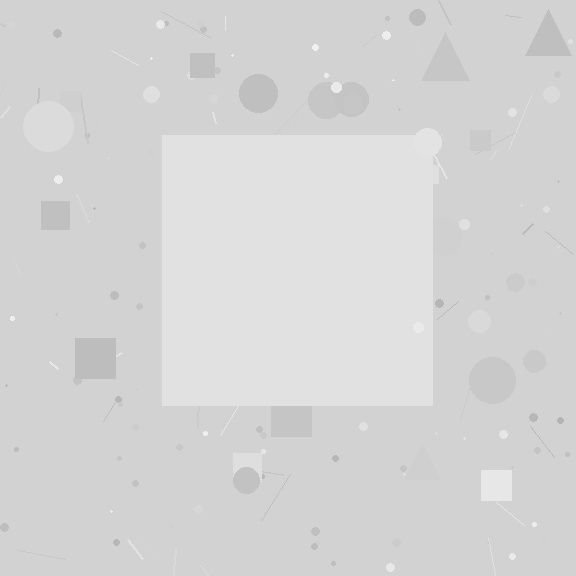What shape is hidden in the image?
A square is hidden in the image.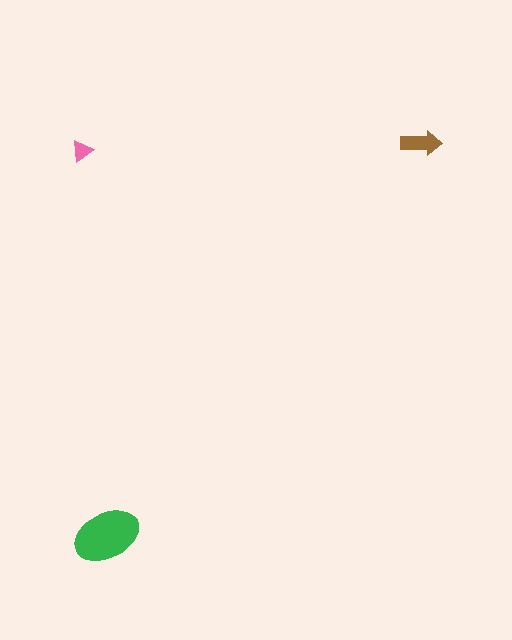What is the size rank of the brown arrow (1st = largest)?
2nd.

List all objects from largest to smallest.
The green ellipse, the brown arrow, the pink triangle.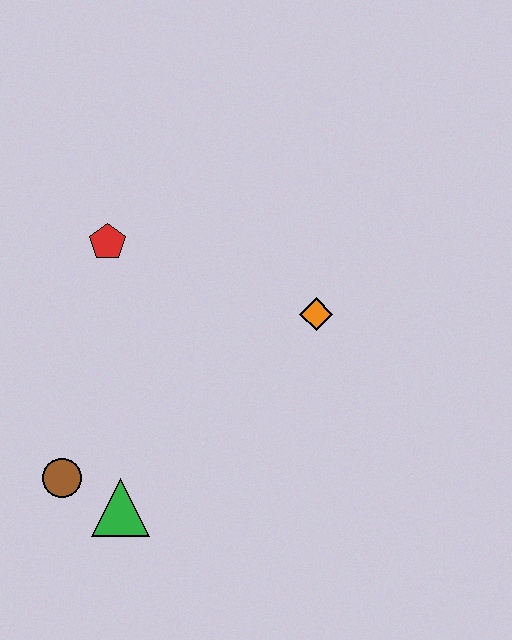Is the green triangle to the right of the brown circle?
Yes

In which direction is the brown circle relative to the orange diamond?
The brown circle is to the left of the orange diamond.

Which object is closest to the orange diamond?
The red pentagon is closest to the orange diamond.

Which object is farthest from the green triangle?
The orange diamond is farthest from the green triangle.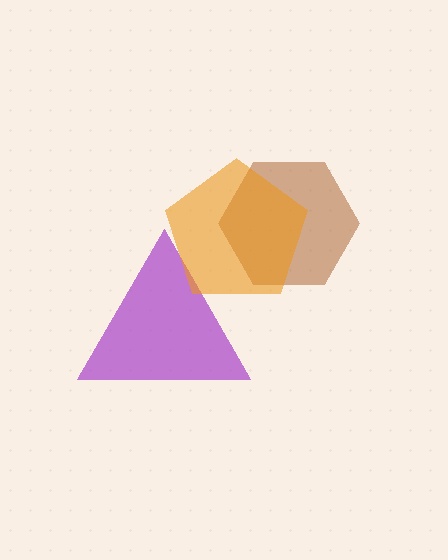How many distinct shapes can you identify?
There are 3 distinct shapes: a brown hexagon, a purple triangle, an orange pentagon.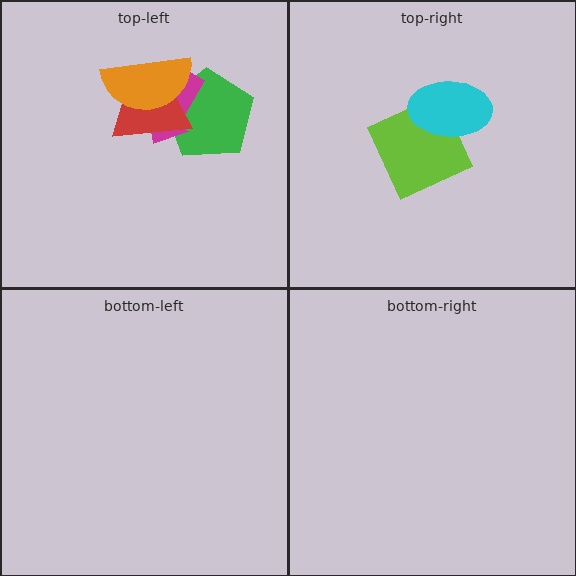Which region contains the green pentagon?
The top-left region.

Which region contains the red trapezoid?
The top-left region.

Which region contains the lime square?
The top-right region.